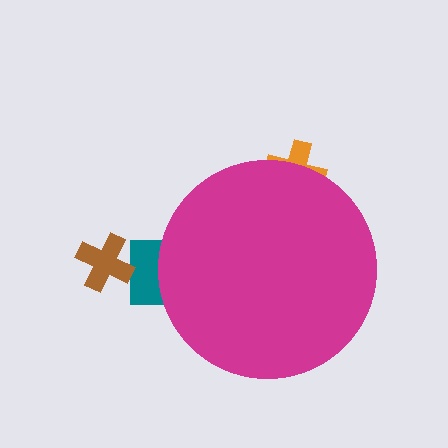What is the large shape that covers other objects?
A magenta circle.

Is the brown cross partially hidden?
No, the brown cross is fully visible.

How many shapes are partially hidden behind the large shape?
2 shapes are partially hidden.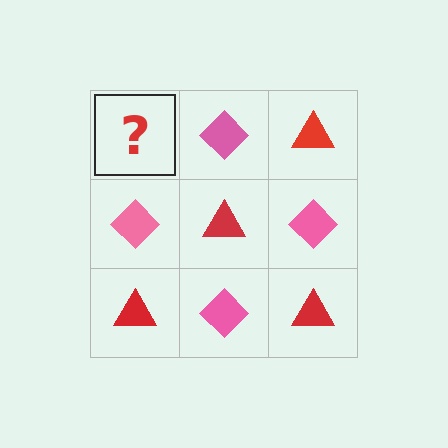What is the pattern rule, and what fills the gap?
The rule is that it alternates red triangle and pink diamond in a checkerboard pattern. The gap should be filled with a red triangle.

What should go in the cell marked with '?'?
The missing cell should contain a red triangle.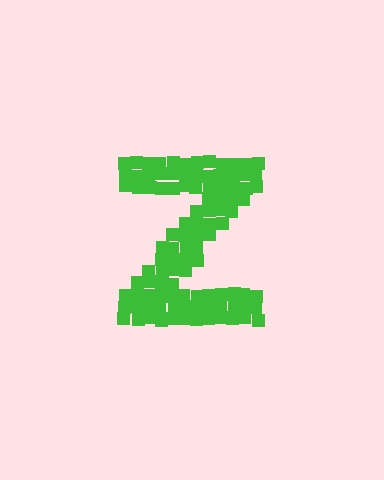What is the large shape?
The large shape is the letter Z.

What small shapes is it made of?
It is made of small squares.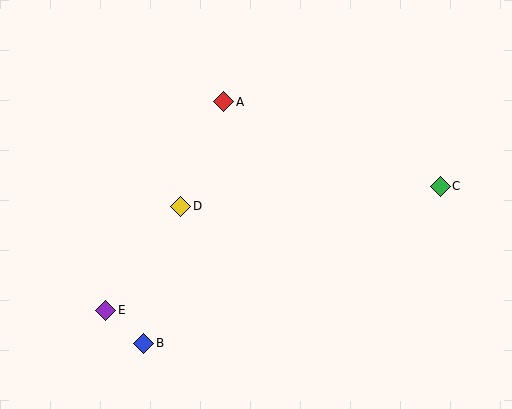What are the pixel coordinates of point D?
Point D is at (181, 206).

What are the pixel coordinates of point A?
Point A is at (224, 102).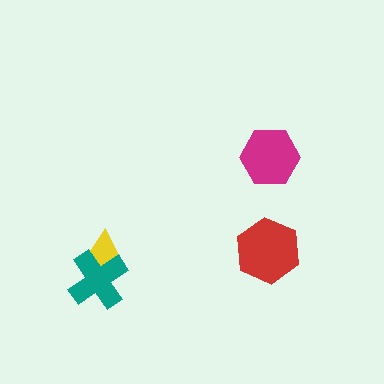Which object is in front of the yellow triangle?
The teal cross is in front of the yellow triangle.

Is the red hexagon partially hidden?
No, no other shape covers it.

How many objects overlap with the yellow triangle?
1 object overlaps with the yellow triangle.